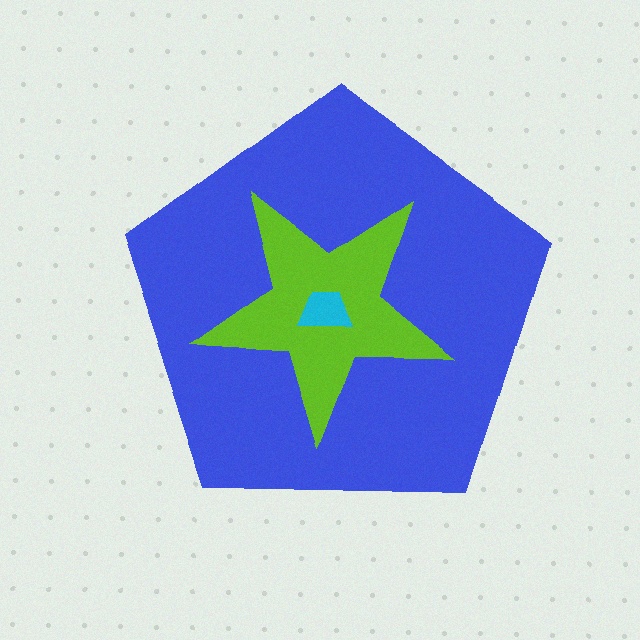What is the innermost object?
The cyan trapezoid.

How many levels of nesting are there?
3.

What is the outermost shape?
The blue pentagon.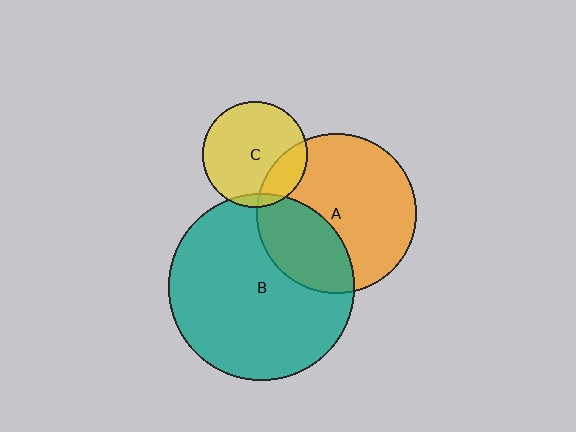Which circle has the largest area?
Circle B (teal).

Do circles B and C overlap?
Yes.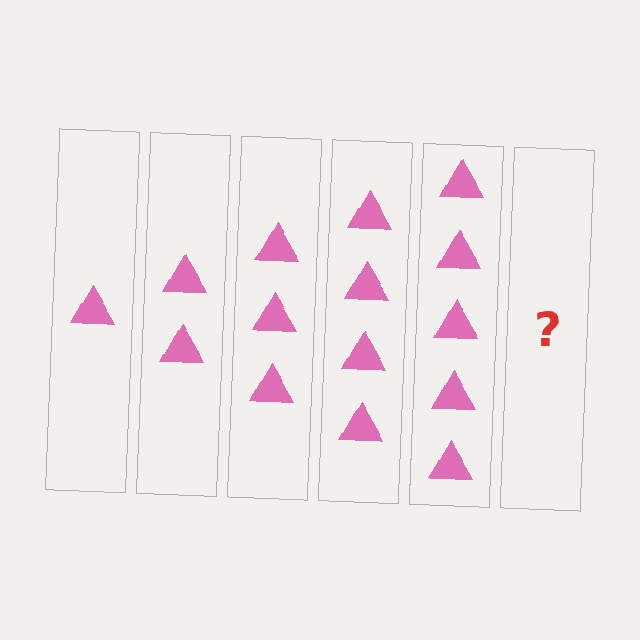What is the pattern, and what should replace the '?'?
The pattern is that each step adds one more triangle. The '?' should be 6 triangles.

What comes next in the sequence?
The next element should be 6 triangles.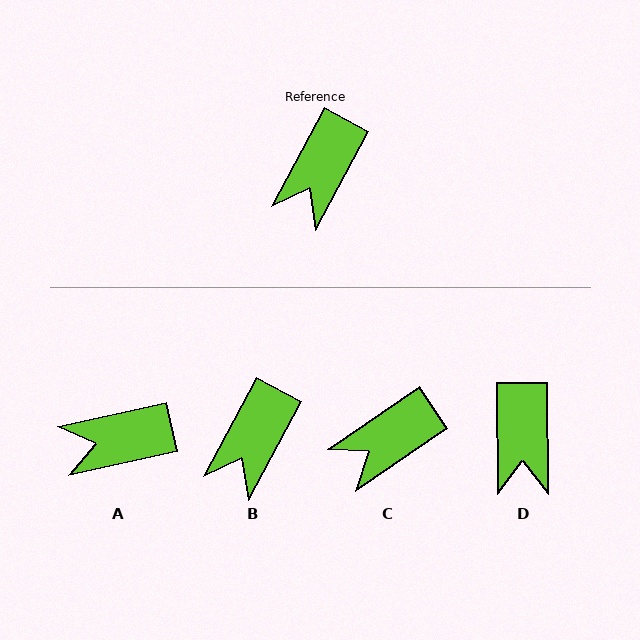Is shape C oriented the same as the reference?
No, it is off by about 28 degrees.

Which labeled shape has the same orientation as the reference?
B.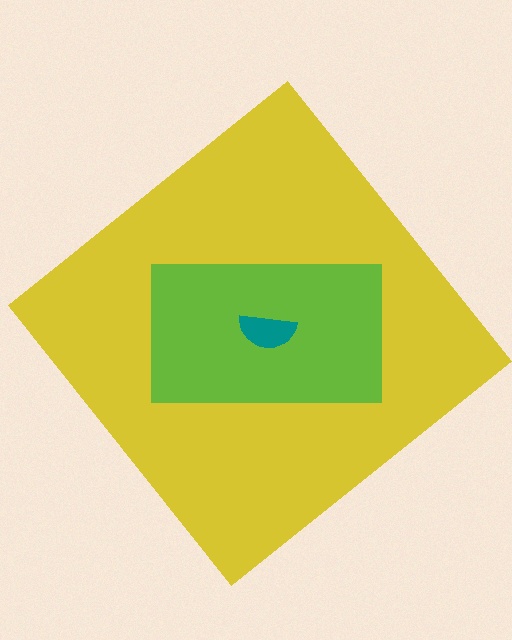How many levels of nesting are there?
3.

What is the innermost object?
The teal semicircle.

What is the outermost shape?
The yellow diamond.